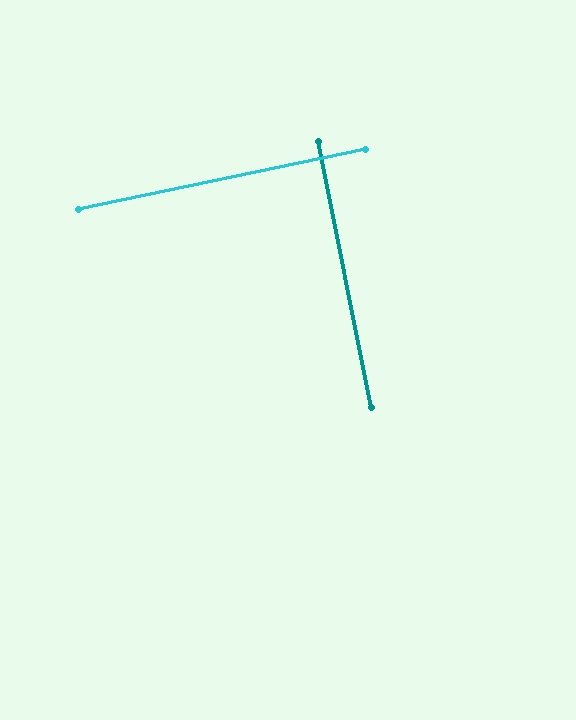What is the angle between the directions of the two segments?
Approximately 89 degrees.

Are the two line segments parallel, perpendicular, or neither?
Perpendicular — they meet at approximately 89°.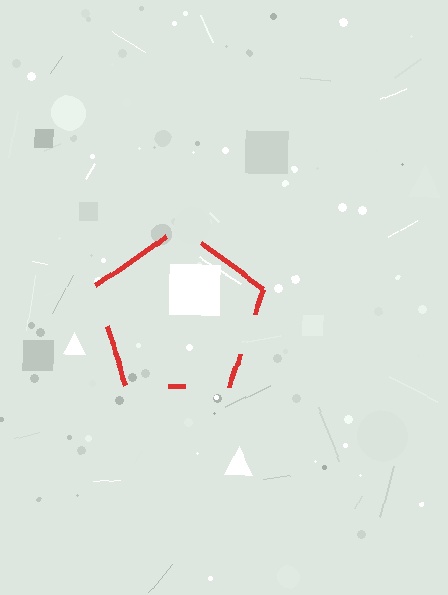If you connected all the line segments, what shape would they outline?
They would outline a pentagon.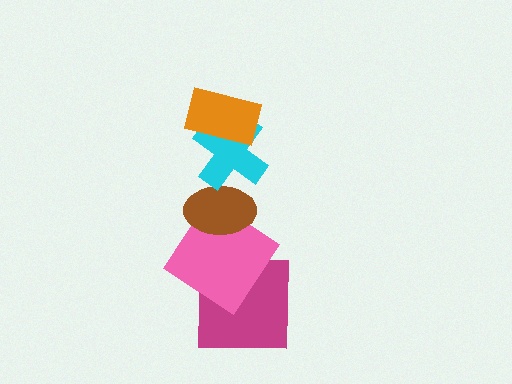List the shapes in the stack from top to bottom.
From top to bottom: the orange rectangle, the cyan cross, the brown ellipse, the pink diamond, the magenta square.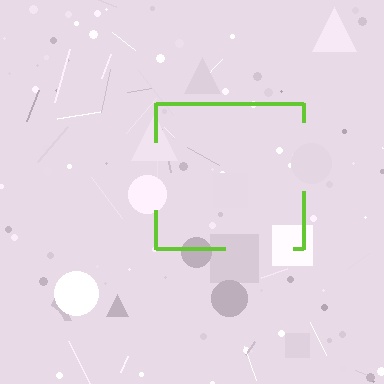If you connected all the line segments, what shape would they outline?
They would outline a square.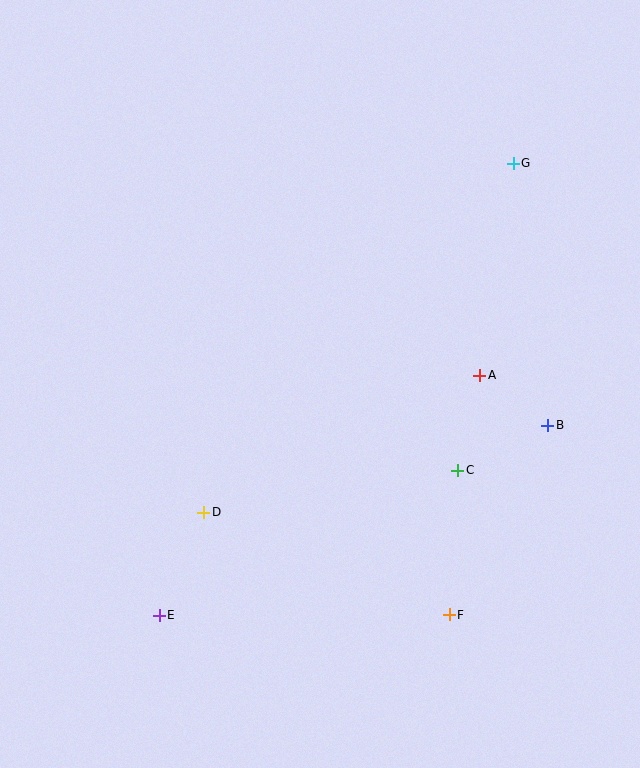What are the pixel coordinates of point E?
Point E is at (159, 615).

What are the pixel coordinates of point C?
Point C is at (458, 470).